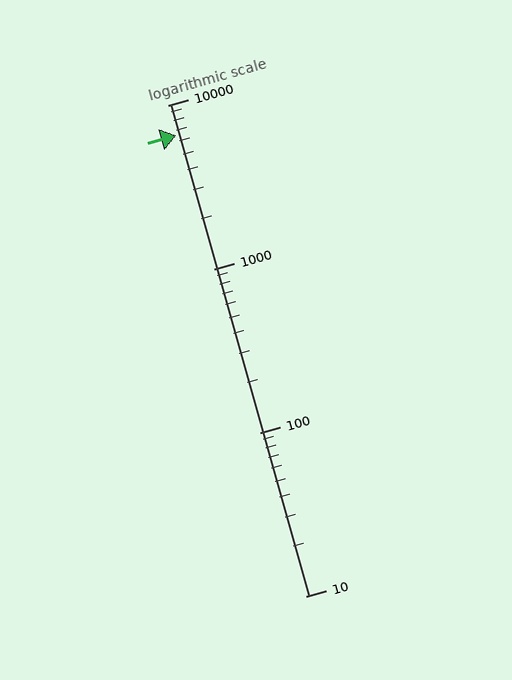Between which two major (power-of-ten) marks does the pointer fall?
The pointer is between 1000 and 10000.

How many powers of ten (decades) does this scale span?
The scale spans 3 decades, from 10 to 10000.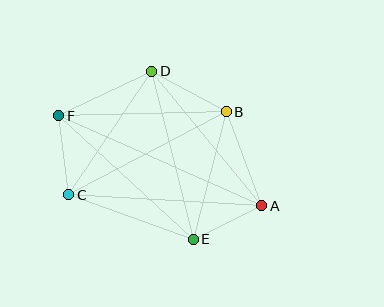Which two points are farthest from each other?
Points A and F are farthest from each other.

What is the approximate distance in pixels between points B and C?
The distance between B and C is approximately 178 pixels.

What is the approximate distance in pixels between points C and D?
The distance between C and D is approximately 149 pixels.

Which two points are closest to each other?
Points A and E are closest to each other.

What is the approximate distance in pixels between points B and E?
The distance between B and E is approximately 131 pixels.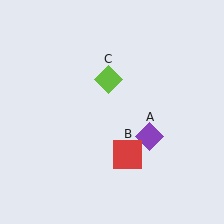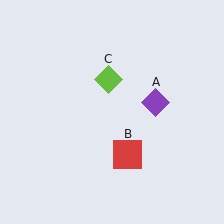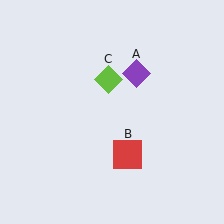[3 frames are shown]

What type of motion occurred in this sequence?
The purple diamond (object A) rotated counterclockwise around the center of the scene.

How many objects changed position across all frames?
1 object changed position: purple diamond (object A).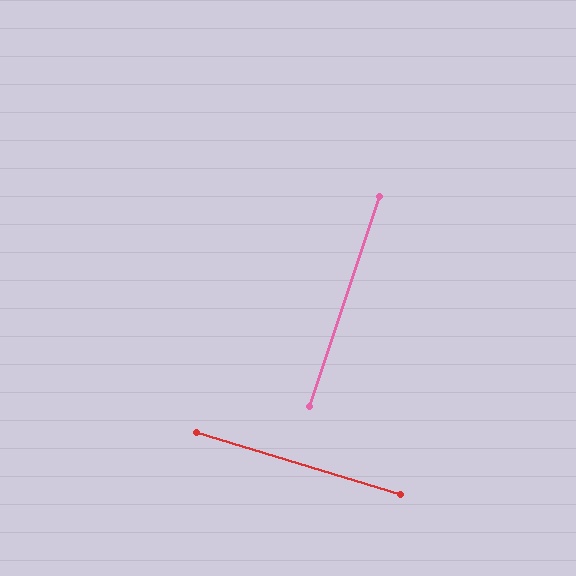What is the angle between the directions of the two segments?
Approximately 89 degrees.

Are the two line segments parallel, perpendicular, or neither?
Perpendicular — they meet at approximately 89°.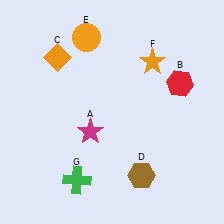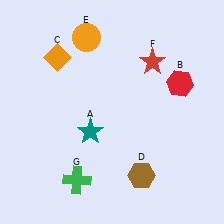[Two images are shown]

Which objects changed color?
A changed from magenta to teal. F changed from orange to red.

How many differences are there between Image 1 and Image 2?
There are 2 differences between the two images.